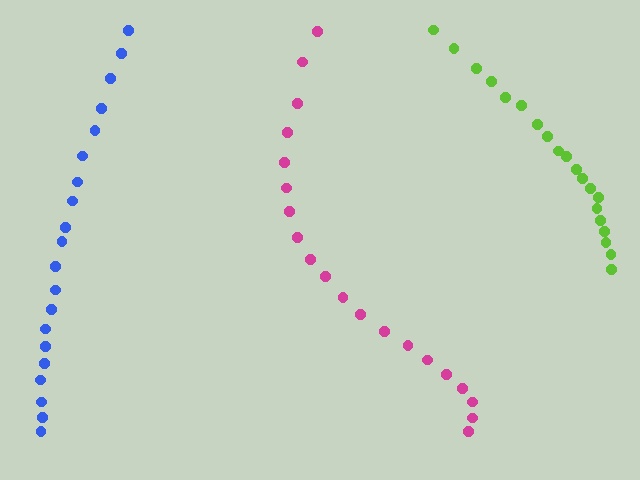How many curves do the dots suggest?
There are 3 distinct paths.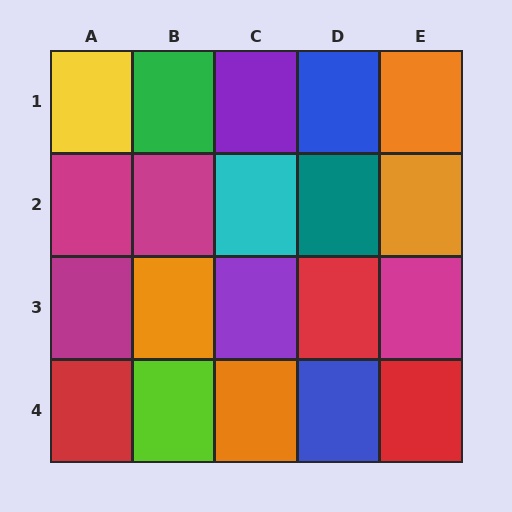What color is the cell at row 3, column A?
Magenta.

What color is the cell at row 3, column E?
Magenta.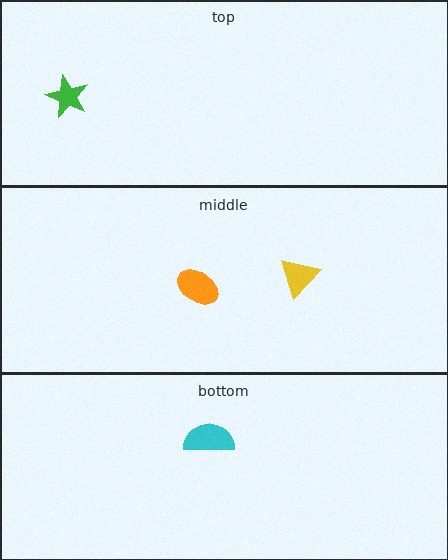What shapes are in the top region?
The green star.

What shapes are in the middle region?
The yellow triangle, the orange ellipse.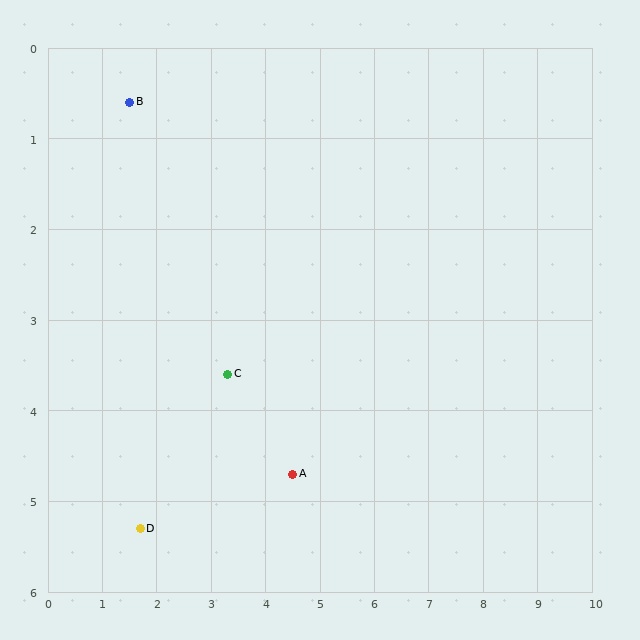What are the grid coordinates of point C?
Point C is at approximately (3.3, 3.6).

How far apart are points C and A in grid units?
Points C and A are about 1.6 grid units apart.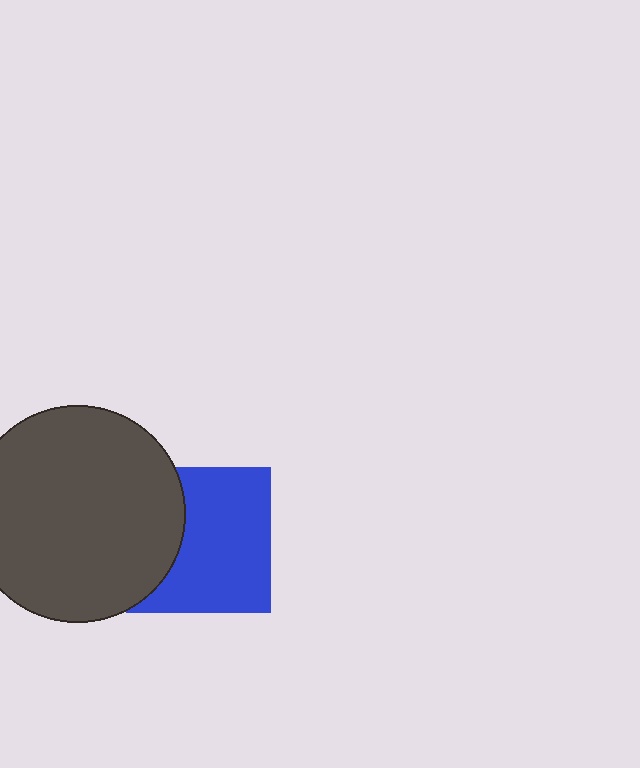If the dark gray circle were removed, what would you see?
You would see the complete blue square.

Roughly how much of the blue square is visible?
Most of it is visible (roughly 68%).